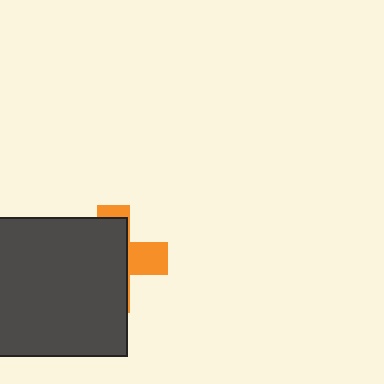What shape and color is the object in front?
The object in front is a dark gray square.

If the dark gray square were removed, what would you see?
You would see the complete orange cross.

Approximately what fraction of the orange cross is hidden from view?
Roughly 69% of the orange cross is hidden behind the dark gray square.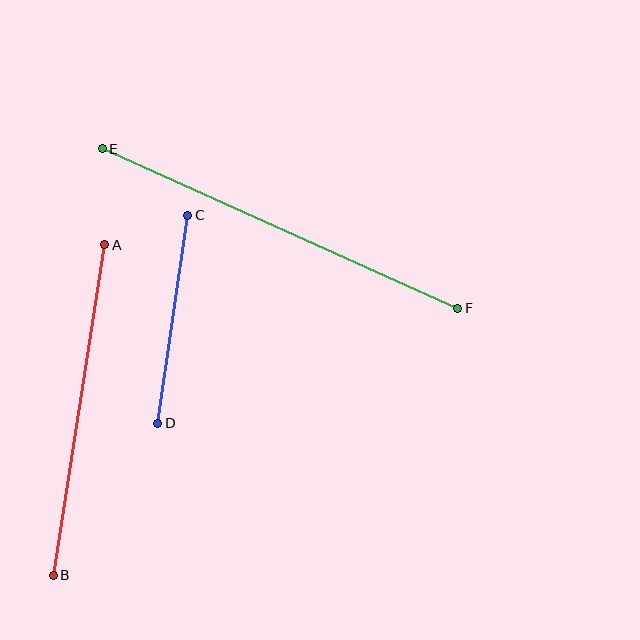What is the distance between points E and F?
The distance is approximately 390 pixels.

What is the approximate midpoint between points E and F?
The midpoint is at approximately (280, 228) pixels.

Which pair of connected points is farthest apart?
Points E and F are farthest apart.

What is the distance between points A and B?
The distance is approximately 334 pixels.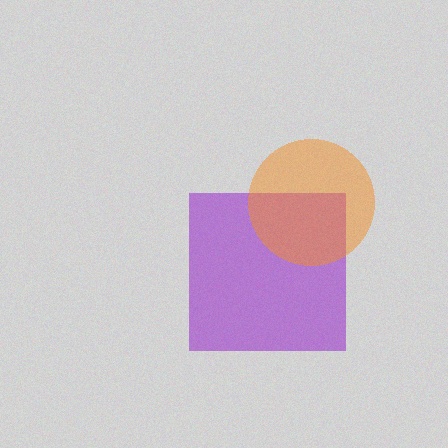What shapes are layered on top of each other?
The layered shapes are: a purple square, an orange circle.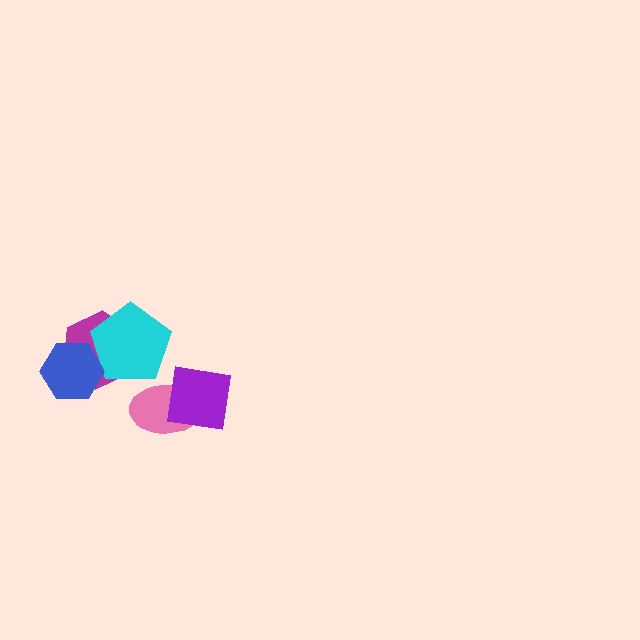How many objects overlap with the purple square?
1 object overlaps with the purple square.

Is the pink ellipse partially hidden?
Yes, it is partially covered by another shape.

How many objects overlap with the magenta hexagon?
2 objects overlap with the magenta hexagon.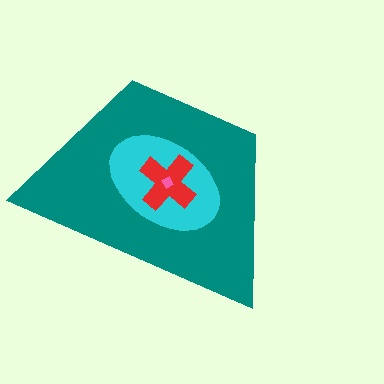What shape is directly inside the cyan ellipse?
The red cross.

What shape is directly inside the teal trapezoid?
The cyan ellipse.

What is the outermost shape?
The teal trapezoid.